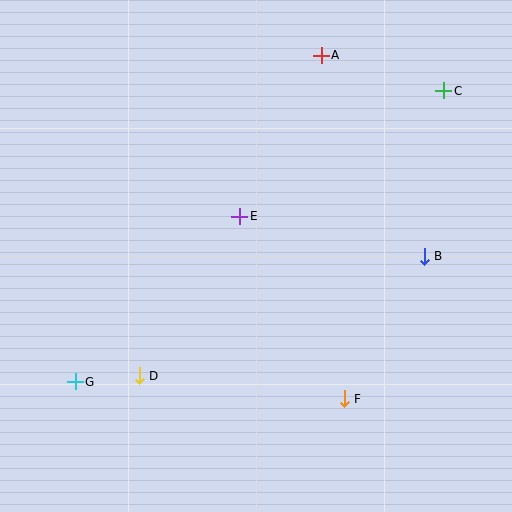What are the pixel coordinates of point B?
Point B is at (424, 256).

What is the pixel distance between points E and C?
The distance between E and C is 239 pixels.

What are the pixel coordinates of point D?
Point D is at (139, 376).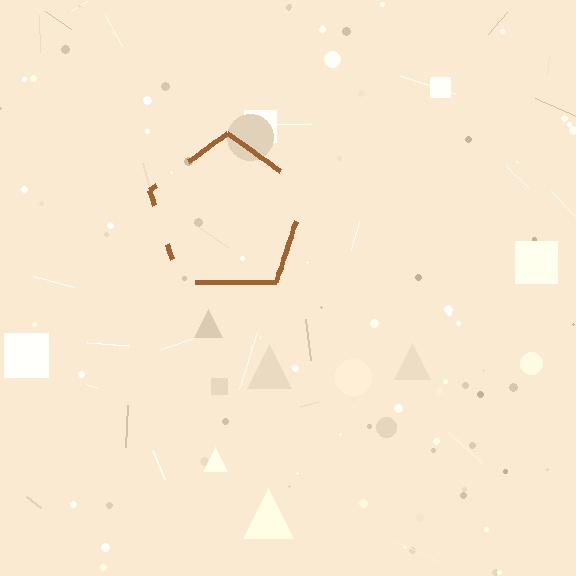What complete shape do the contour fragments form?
The contour fragments form a pentagon.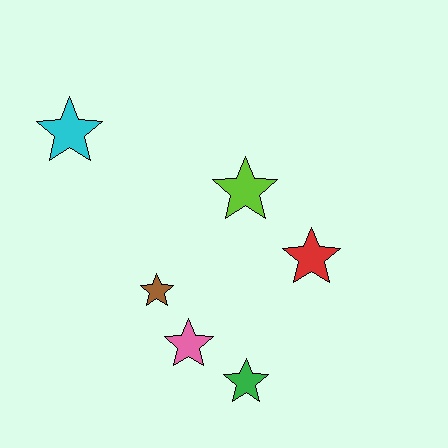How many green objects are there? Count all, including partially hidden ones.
There is 1 green object.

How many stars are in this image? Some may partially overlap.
There are 6 stars.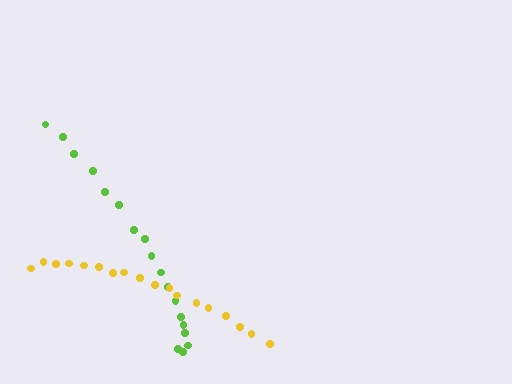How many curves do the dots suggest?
There are 2 distinct paths.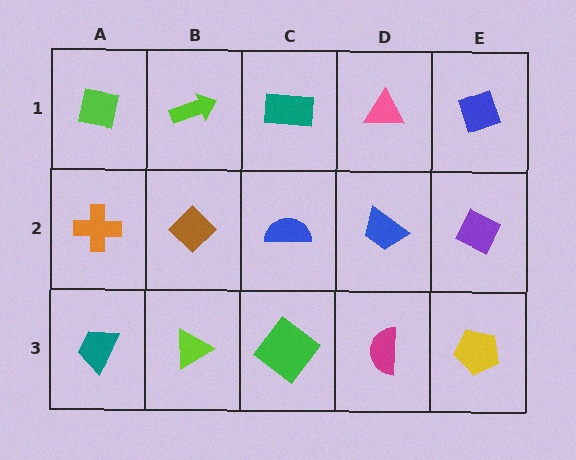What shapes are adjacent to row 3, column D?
A blue trapezoid (row 2, column D), a green diamond (row 3, column C), a yellow pentagon (row 3, column E).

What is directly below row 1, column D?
A blue trapezoid.